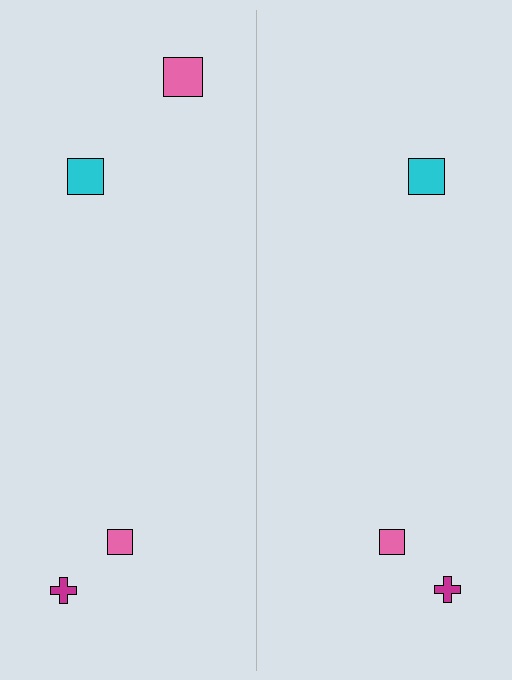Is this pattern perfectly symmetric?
No, the pattern is not perfectly symmetric. A pink square is missing from the right side.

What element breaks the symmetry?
A pink square is missing from the right side.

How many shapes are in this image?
There are 7 shapes in this image.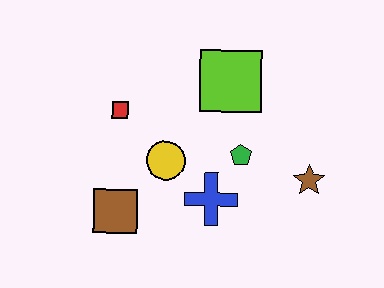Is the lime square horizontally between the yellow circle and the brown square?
No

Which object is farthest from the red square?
The brown star is farthest from the red square.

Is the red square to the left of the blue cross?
Yes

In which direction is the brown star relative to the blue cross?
The brown star is to the right of the blue cross.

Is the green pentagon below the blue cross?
No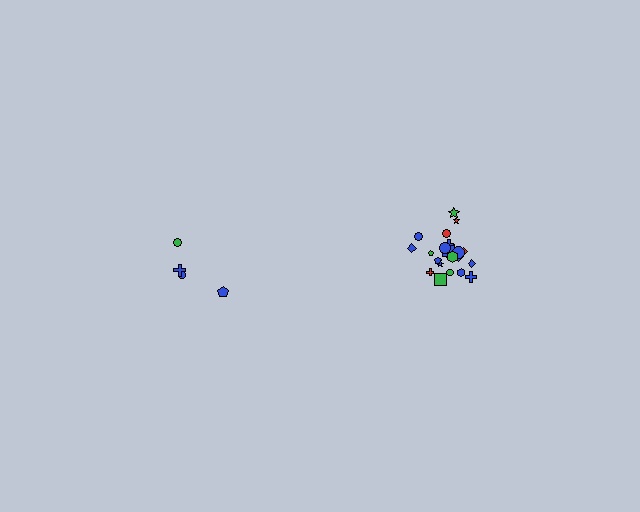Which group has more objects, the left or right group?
The right group.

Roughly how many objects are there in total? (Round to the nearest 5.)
Roughly 25 objects in total.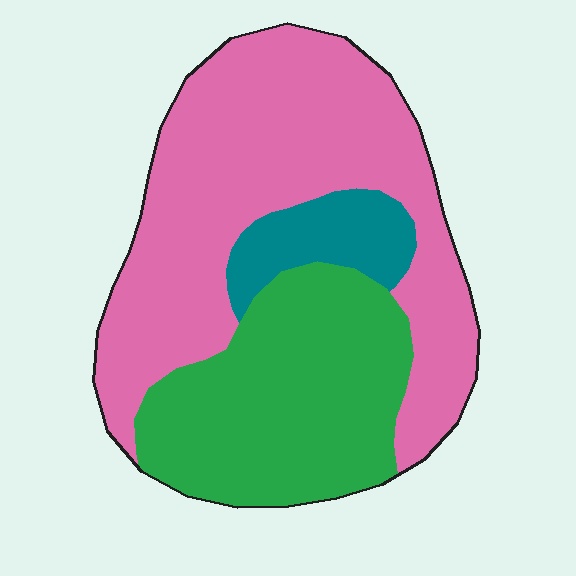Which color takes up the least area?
Teal, at roughly 10%.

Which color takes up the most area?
Pink, at roughly 55%.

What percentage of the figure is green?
Green takes up between a quarter and a half of the figure.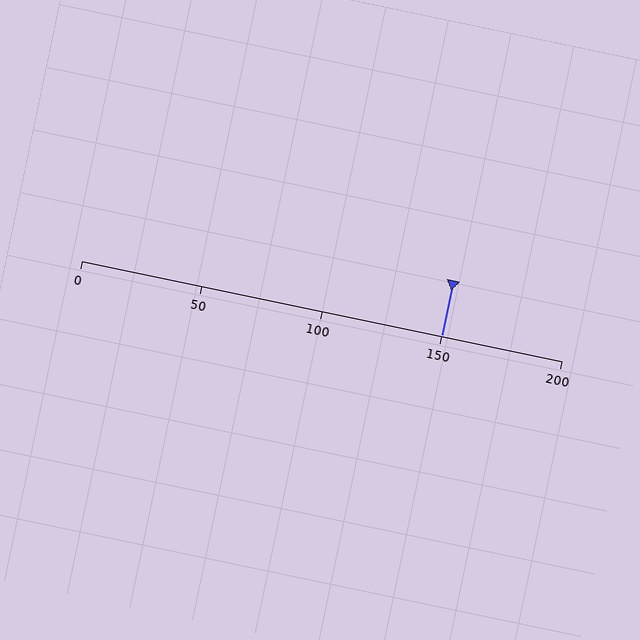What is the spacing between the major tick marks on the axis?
The major ticks are spaced 50 apart.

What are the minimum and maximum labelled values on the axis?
The axis runs from 0 to 200.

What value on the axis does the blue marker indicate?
The marker indicates approximately 150.